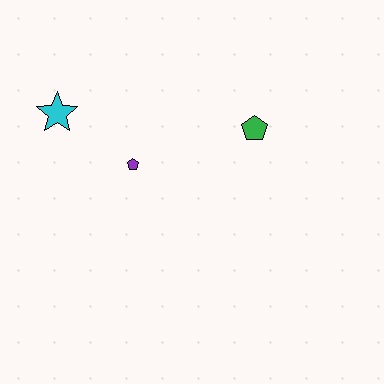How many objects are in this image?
There are 3 objects.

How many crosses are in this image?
There are no crosses.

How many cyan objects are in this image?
There is 1 cyan object.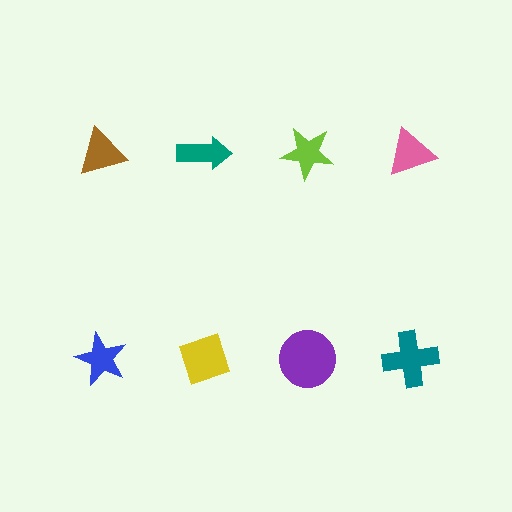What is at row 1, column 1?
A brown triangle.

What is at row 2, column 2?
A yellow diamond.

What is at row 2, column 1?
A blue star.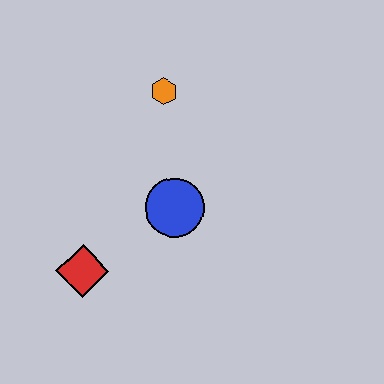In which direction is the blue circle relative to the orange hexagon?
The blue circle is below the orange hexagon.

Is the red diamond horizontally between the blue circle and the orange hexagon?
No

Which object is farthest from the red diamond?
The orange hexagon is farthest from the red diamond.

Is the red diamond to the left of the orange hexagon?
Yes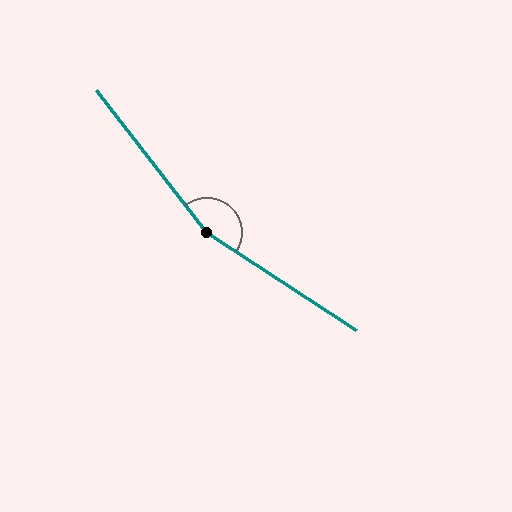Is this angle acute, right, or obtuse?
It is obtuse.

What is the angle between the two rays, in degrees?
Approximately 161 degrees.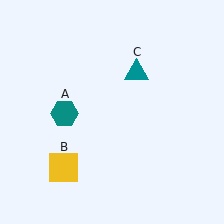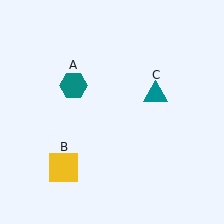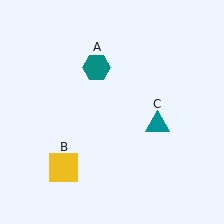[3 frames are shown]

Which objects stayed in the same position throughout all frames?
Yellow square (object B) remained stationary.